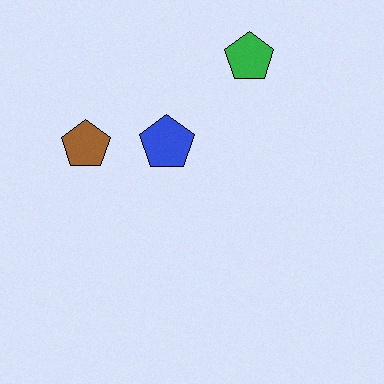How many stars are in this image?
There are no stars.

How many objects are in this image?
There are 3 objects.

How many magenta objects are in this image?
There are no magenta objects.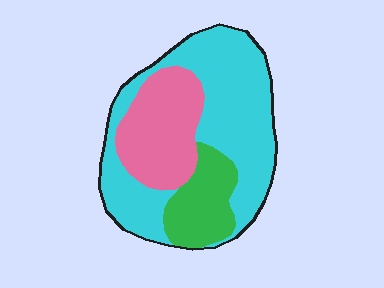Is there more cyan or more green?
Cyan.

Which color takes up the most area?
Cyan, at roughly 55%.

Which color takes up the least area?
Green, at roughly 15%.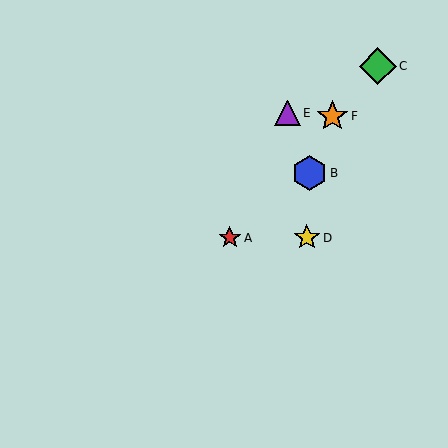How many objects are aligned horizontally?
2 objects (A, D) are aligned horizontally.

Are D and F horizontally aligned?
No, D is at y≈238 and F is at y≈116.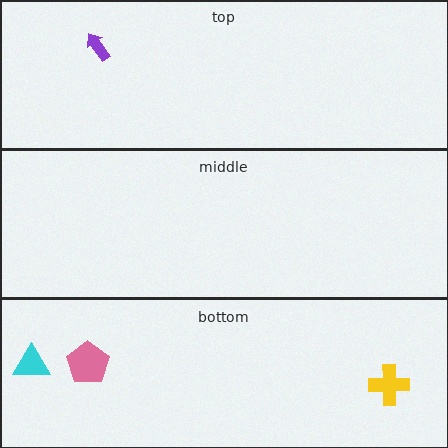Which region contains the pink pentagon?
The bottom region.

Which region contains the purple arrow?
The top region.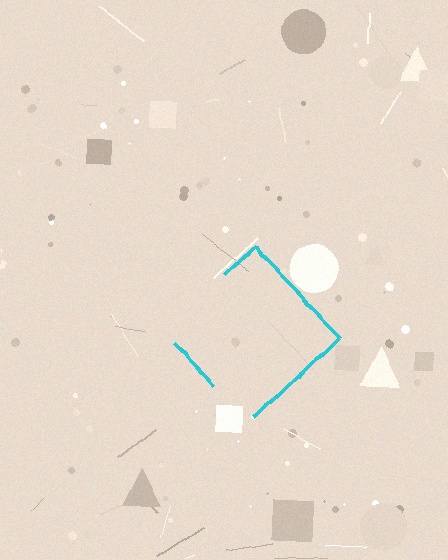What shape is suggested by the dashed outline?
The dashed outline suggests a diamond.